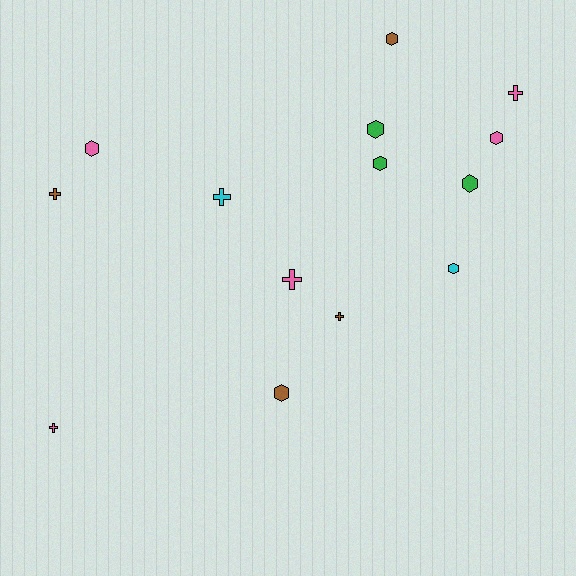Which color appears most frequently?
Pink, with 5 objects.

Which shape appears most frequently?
Hexagon, with 8 objects.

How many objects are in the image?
There are 14 objects.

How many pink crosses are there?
There are 3 pink crosses.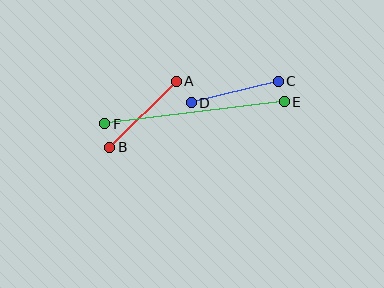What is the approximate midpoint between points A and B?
The midpoint is at approximately (143, 114) pixels.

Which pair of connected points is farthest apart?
Points E and F are farthest apart.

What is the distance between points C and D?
The distance is approximately 89 pixels.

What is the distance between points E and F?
The distance is approximately 181 pixels.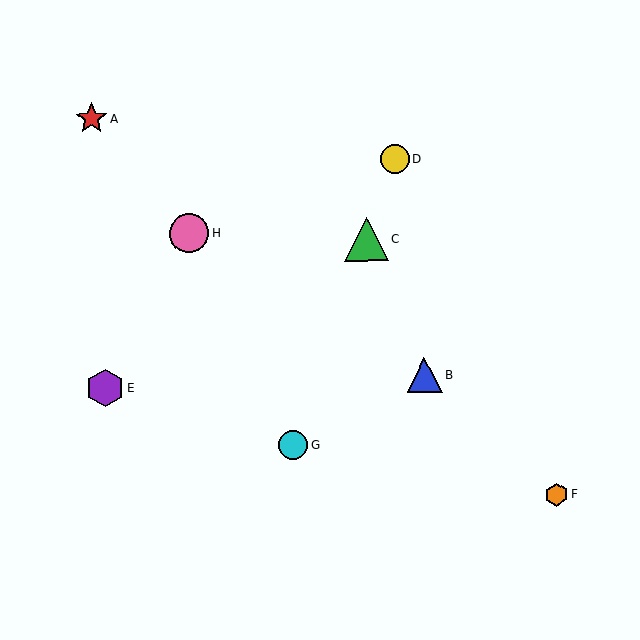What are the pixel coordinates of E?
Object E is at (105, 388).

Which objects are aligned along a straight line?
Objects C, D, G are aligned along a straight line.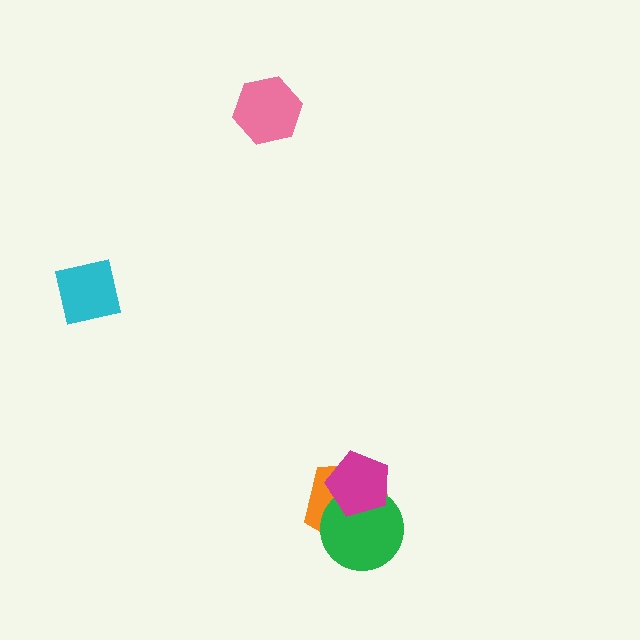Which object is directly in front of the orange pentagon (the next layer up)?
The green circle is directly in front of the orange pentagon.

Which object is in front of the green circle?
The magenta pentagon is in front of the green circle.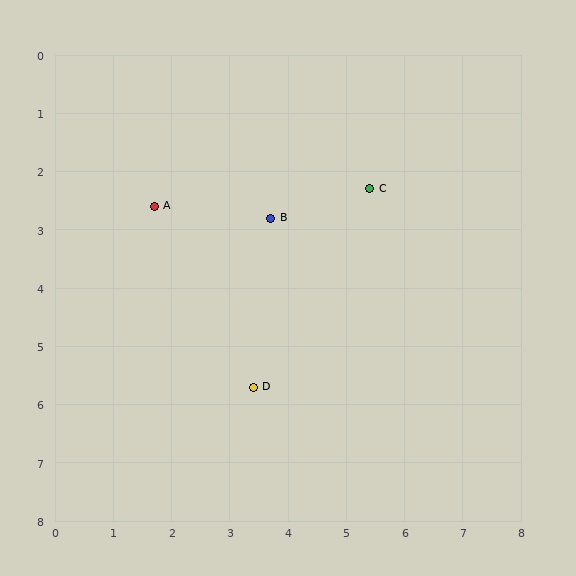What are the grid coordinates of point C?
Point C is at approximately (5.4, 2.3).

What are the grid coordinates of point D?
Point D is at approximately (3.4, 5.7).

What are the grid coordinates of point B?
Point B is at approximately (3.7, 2.8).